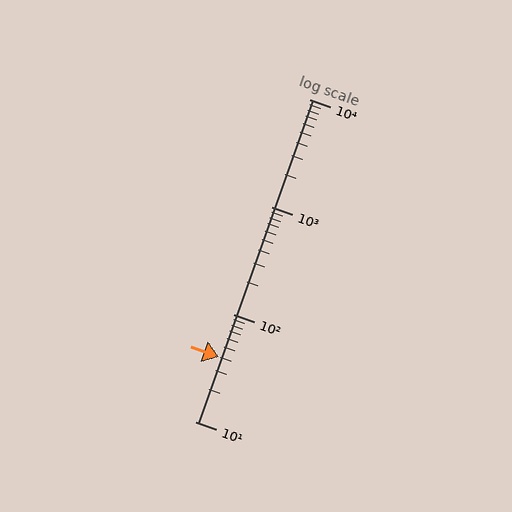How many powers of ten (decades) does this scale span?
The scale spans 3 decades, from 10 to 10000.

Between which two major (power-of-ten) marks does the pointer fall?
The pointer is between 10 and 100.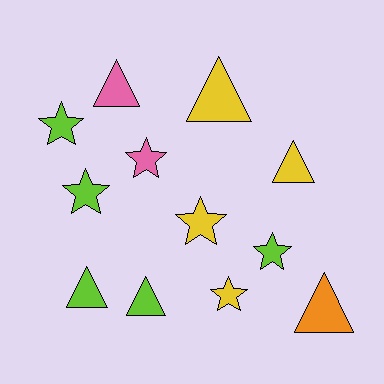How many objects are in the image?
There are 12 objects.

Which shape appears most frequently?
Star, with 6 objects.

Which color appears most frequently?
Lime, with 5 objects.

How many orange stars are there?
There are no orange stars.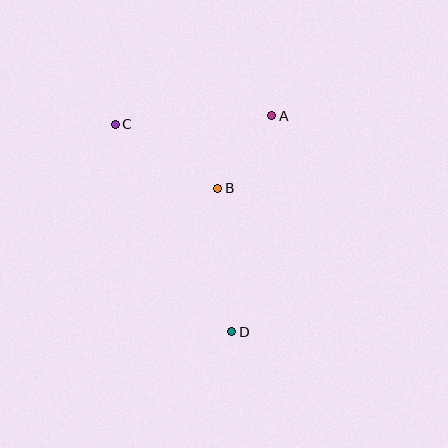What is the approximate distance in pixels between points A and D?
The distance between A and D is approximately 219 pixels.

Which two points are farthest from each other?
Points C and D are farthest from each other.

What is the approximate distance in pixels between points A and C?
The distance between A and C is approximately 157 pixels.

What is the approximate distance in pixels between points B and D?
The distance between B and D is approximately 144 pixels.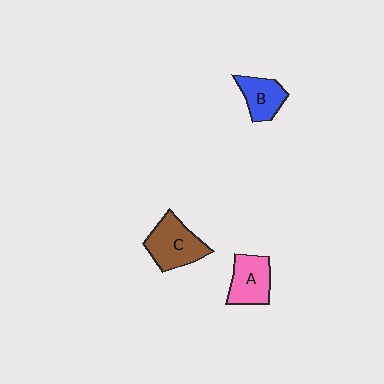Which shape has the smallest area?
Shape B (blue).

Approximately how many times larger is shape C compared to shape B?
Approximately 1.5 times.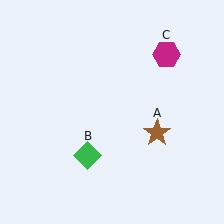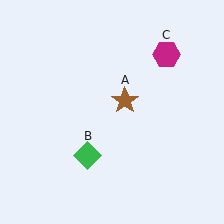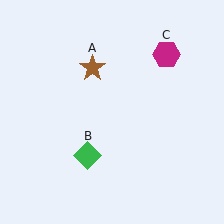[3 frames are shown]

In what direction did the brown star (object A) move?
The brown star (object A) moved up and to the left.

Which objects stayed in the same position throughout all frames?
Green diamond (object B) and magenta hexagon (object C) remained stationary.